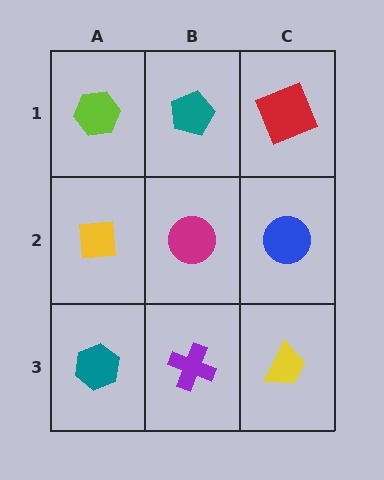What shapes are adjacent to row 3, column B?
A magenta circle (row 2, column B), a teal hexagon (row 3, column A), a yellow trapezoid (row 3, column C).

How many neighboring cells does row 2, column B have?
4.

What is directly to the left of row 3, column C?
A purple cross.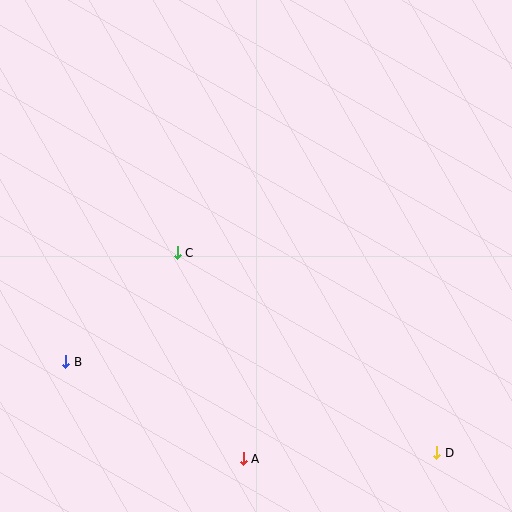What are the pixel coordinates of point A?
Point A is at (243, 459).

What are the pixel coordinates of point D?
Point D is at (437, 453).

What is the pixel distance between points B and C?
The distance between B and C is 156 pixels.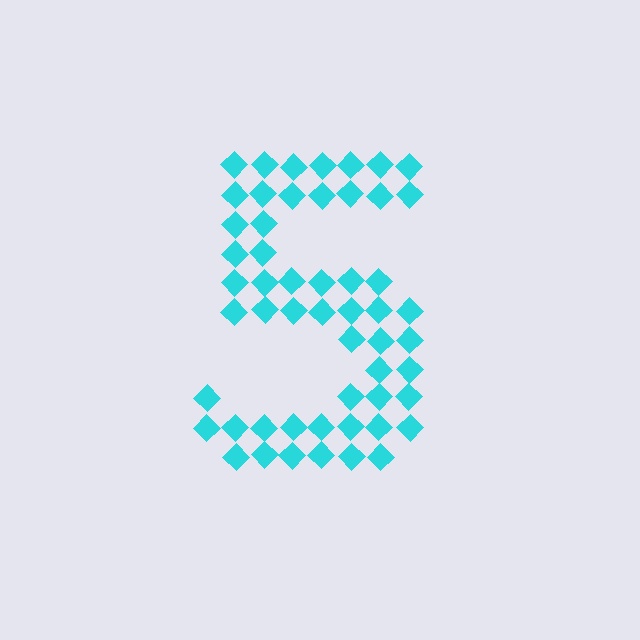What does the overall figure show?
The overall figure shows the digit 5.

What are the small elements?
The small elements are diamonds.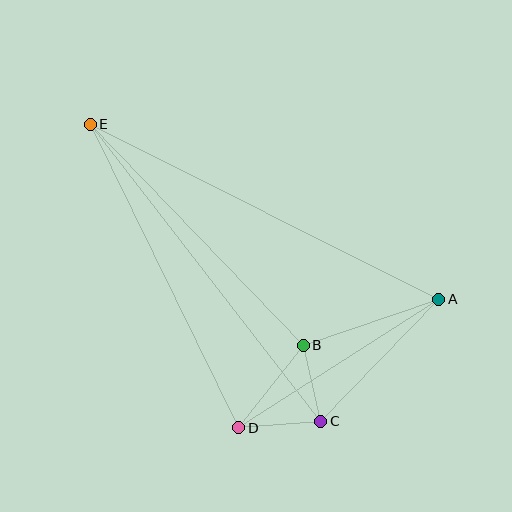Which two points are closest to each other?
Points B and C are closest to each other.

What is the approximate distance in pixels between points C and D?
The distance between C and D is approximately 82 pixels.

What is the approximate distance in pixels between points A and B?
The distance between A and B is approximately 143 pixels.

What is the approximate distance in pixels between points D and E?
The distance between D and E is approximately 338 pixels.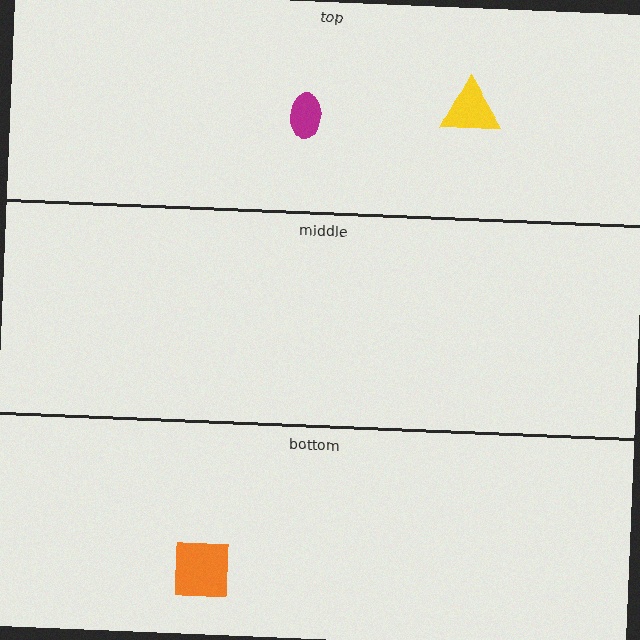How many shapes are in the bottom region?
1.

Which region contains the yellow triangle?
The top region.